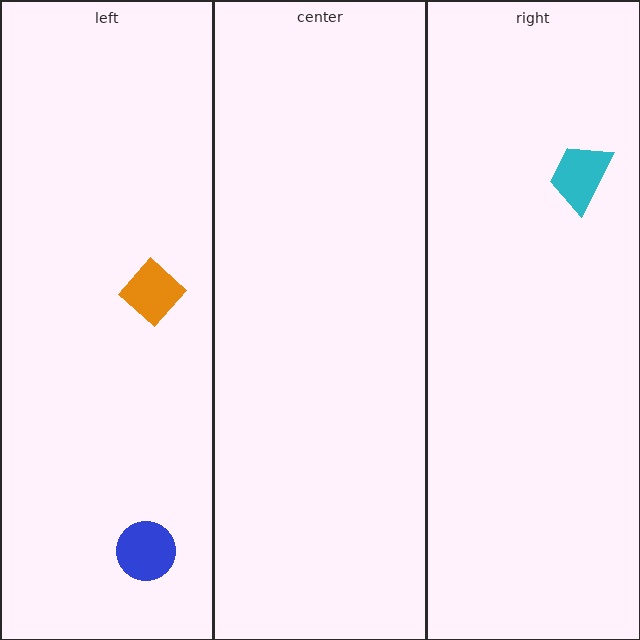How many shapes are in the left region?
2.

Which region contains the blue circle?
The left region.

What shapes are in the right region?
The cyan trapezoid.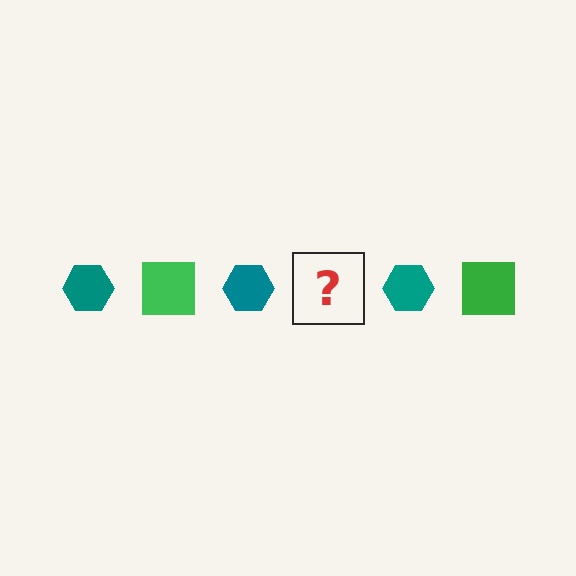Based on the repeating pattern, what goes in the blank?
The blank should be a green square.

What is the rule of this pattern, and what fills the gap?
The rule is that the pattern alternates between teal hexagon and green square. The gap should be filled with a green square.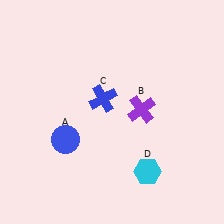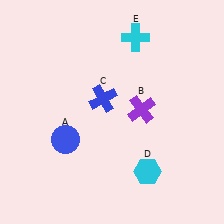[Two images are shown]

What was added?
A cyan cross (E) was added in Image 2.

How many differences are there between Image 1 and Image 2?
There is 1 difference between the two images.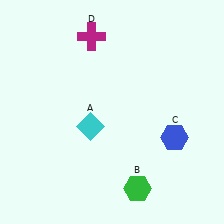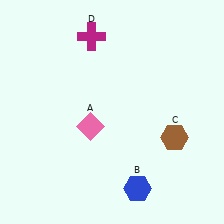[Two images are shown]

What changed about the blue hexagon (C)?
In Image 1, C is blue. In Image 2, it changed to brown.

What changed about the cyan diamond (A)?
In Image 1, A is cyan. In Image 2, it changed to pink.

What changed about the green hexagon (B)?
In Image 1, B is green. In Image 2, it changed to blue.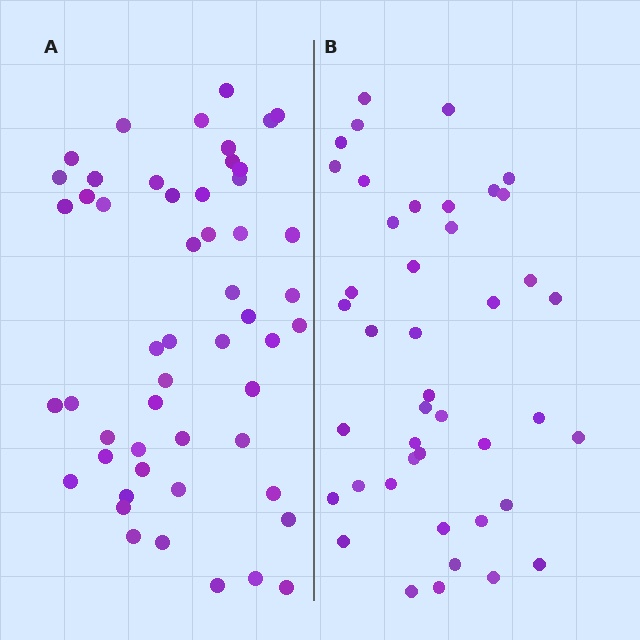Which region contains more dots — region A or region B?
Region A (the left region) has more dots.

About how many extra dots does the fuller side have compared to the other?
Region A has roughly 8 or so more dots than region B.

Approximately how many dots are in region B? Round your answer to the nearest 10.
About 40 dots. (The exact count is 43, which rounds to 40.)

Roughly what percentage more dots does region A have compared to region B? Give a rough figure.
About 20% more.